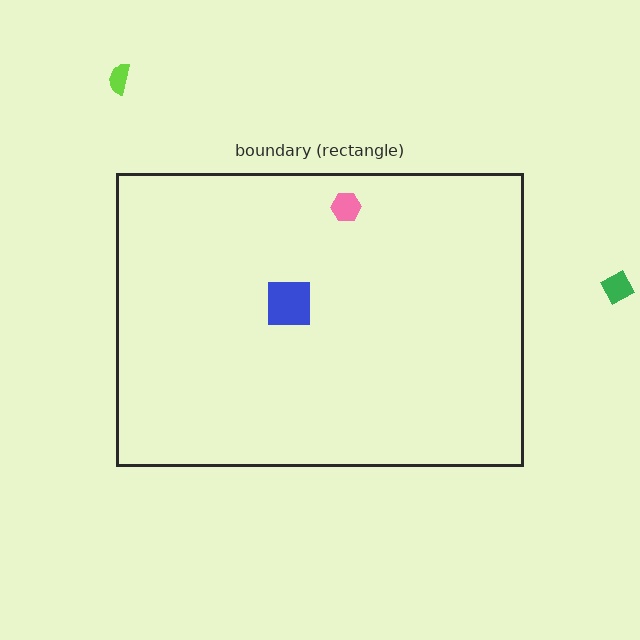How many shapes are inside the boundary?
2 inside, 2 outside.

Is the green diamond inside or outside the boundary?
Outside.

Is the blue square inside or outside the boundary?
Inside.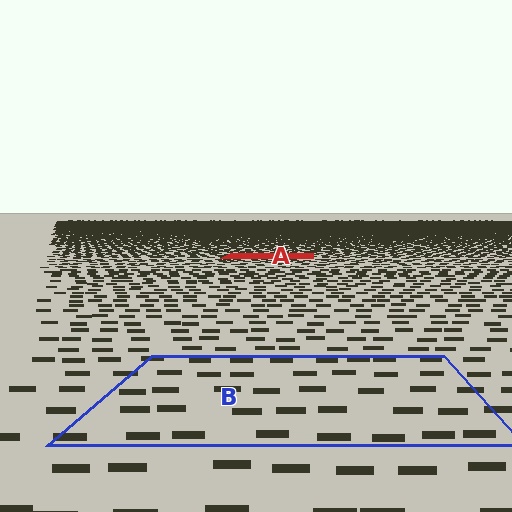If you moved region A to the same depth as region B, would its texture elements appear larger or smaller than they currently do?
They would appear larger. At a closer depth, the same texture elements are projected at a bigger on-screen size.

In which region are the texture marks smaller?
The texture marks are smaller in region A, because it is farther away.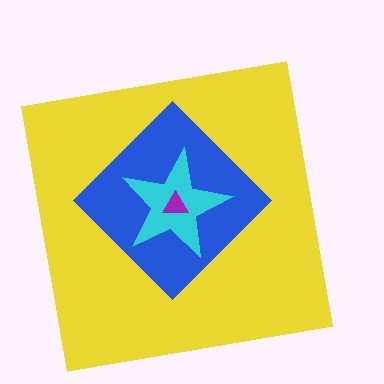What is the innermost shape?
The purple triangle.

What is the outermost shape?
The yellow square.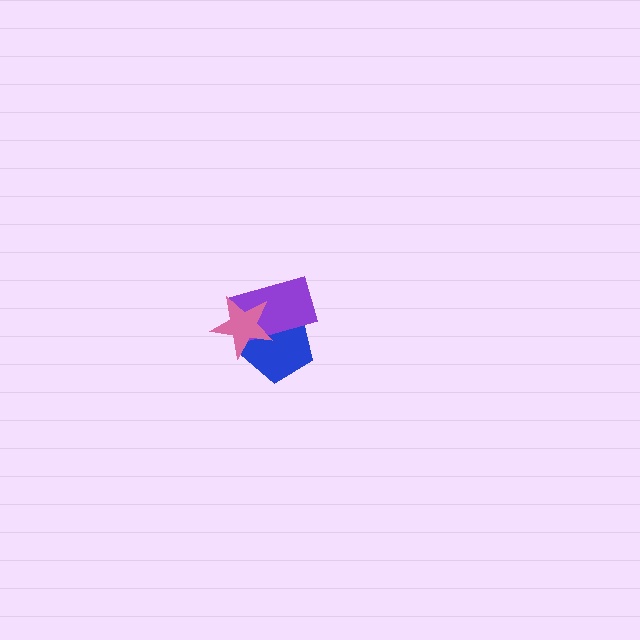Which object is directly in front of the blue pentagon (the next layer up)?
The purple rectangle is directly in front of the blue pentagon.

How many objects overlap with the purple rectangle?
2 objects overlap with the purple rectangle.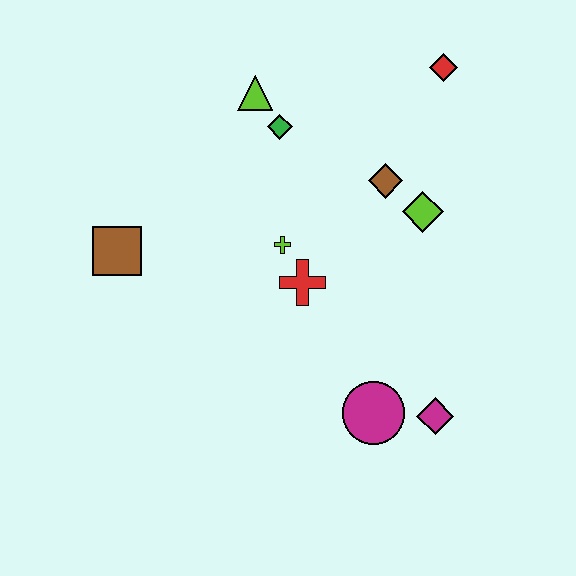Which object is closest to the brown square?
The lime cross is closest to the brown square.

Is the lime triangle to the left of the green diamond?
Yes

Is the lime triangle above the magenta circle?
Yes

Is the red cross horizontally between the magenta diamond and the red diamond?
No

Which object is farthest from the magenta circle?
The red diamond is farthest from the magenta circle.